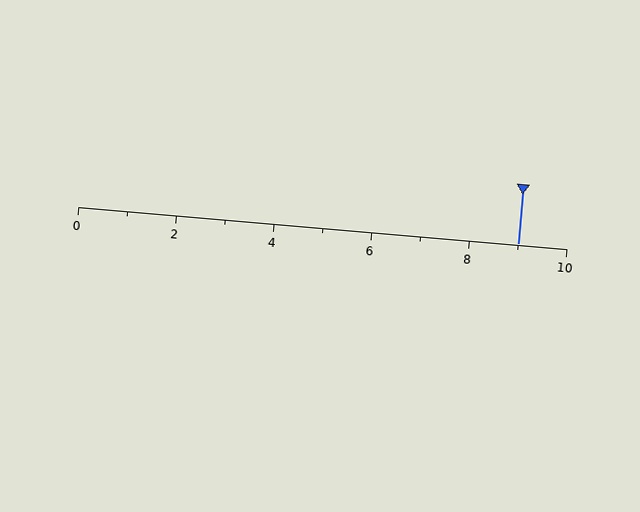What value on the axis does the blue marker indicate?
The marker indicates approximately 9.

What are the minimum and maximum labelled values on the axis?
The axis runs from 0 to 10.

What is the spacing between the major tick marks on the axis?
The major ticks are spaced 2 apart.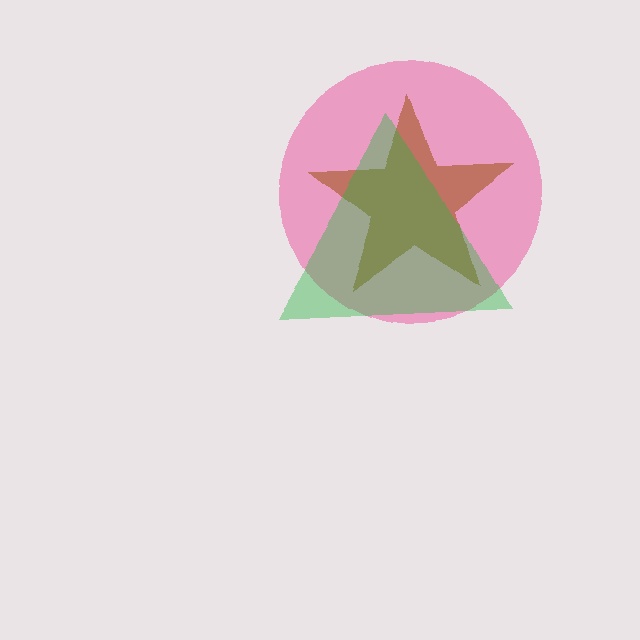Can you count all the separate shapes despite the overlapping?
Yes, there are 3 separate shapes.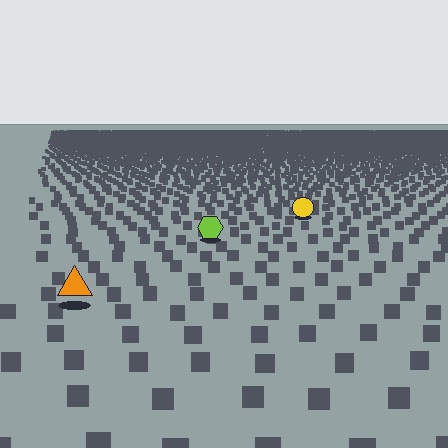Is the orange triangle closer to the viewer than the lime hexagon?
Yes. The orange triangle is closer — you can tell from the texture gradient: the ground texture is coarser near it.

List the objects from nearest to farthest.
From nearest to farthest: the orange triangle, the lime hexagon, the yellow circle.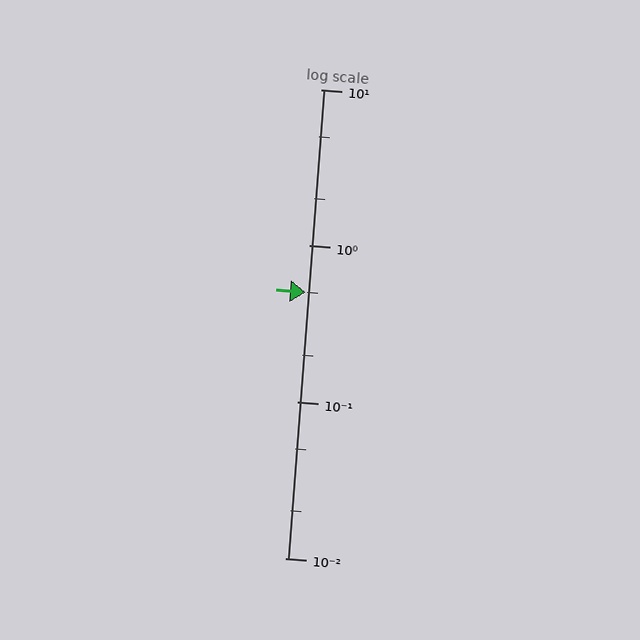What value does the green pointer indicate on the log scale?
The pointer indicates approximately 0.5.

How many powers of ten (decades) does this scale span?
The scale spans 3 decades, from 0.01 to 10.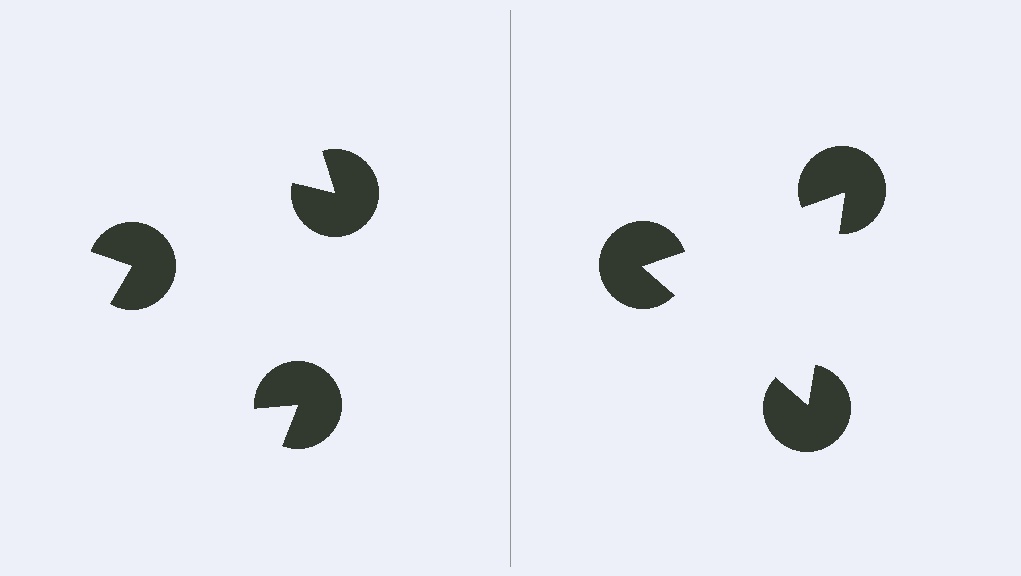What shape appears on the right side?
An illusory triangle.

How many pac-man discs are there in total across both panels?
6 — 3 on each side.